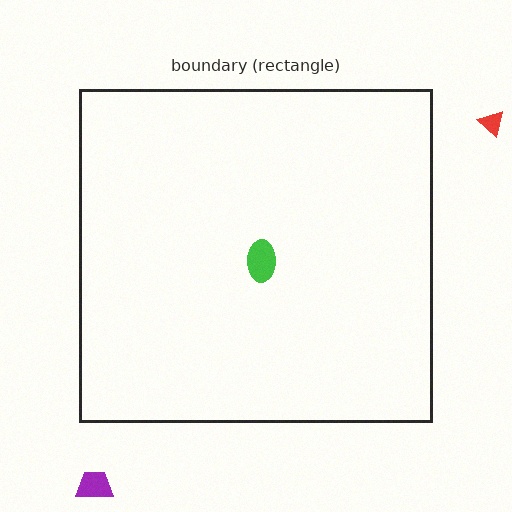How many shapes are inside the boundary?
1 inside, 2 outside.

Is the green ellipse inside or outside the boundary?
Inside.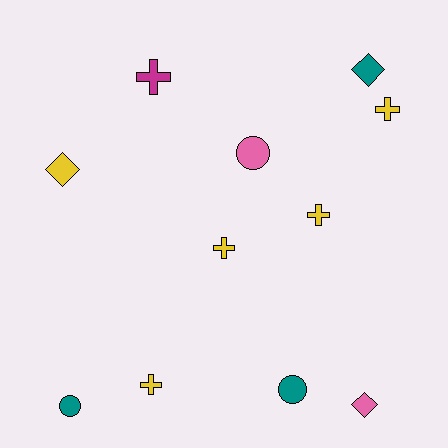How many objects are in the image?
There are 11 objects.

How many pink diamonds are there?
There is 1 pink diamond.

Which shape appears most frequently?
Cross, with 5 objects.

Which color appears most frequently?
Yellow, with 5 objects.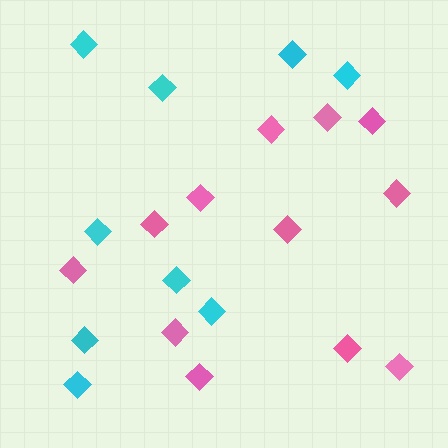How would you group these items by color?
There are 2 groups: one group of pink diamonds (12) and one group of cyan diamonds (9).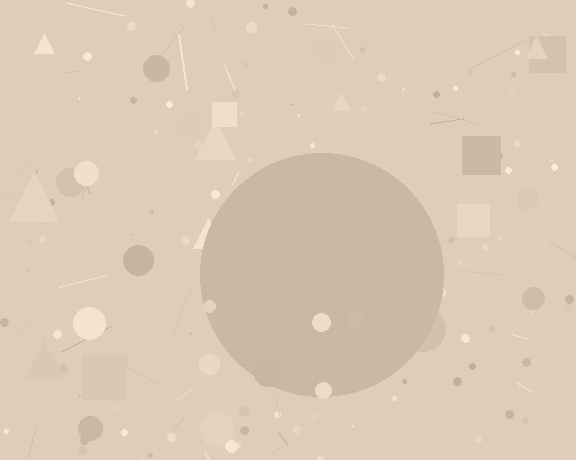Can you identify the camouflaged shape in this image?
The camouflaged shape is a circle.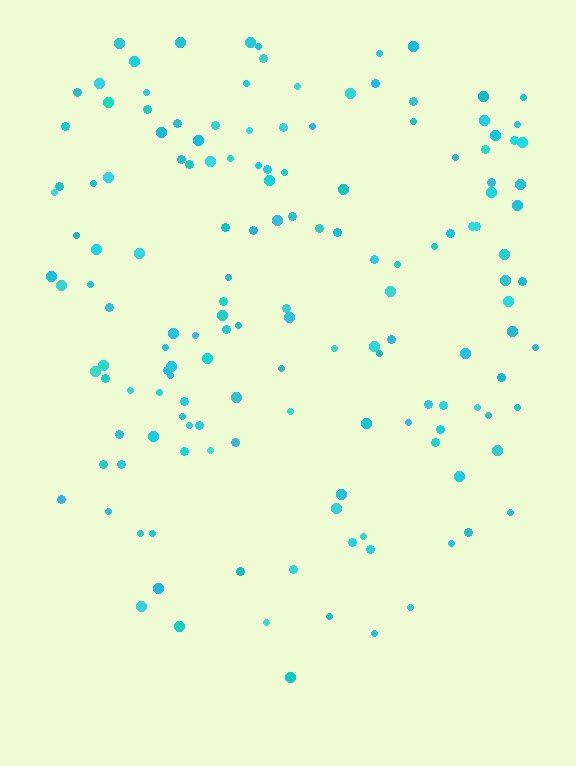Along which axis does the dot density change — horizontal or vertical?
Vertical.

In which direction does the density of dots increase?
From bottom to top, with the top side densest.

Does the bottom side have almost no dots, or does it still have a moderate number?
Still a moderate number, just noticeably fewer than the top.